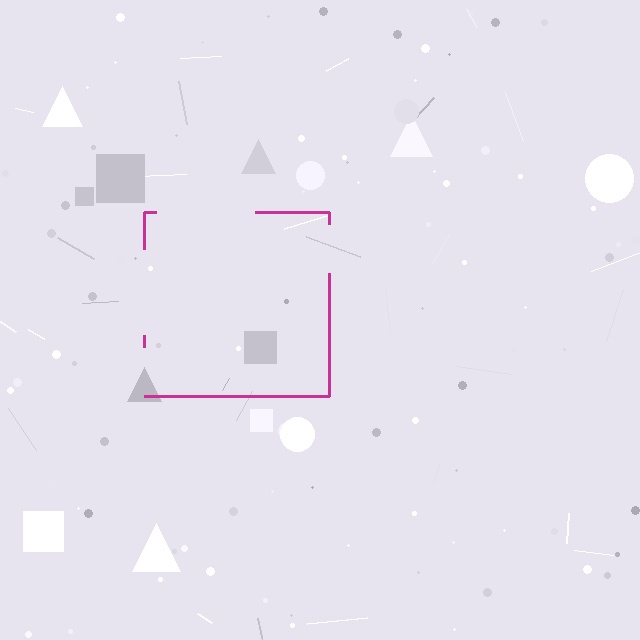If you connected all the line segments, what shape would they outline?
They would outline a square.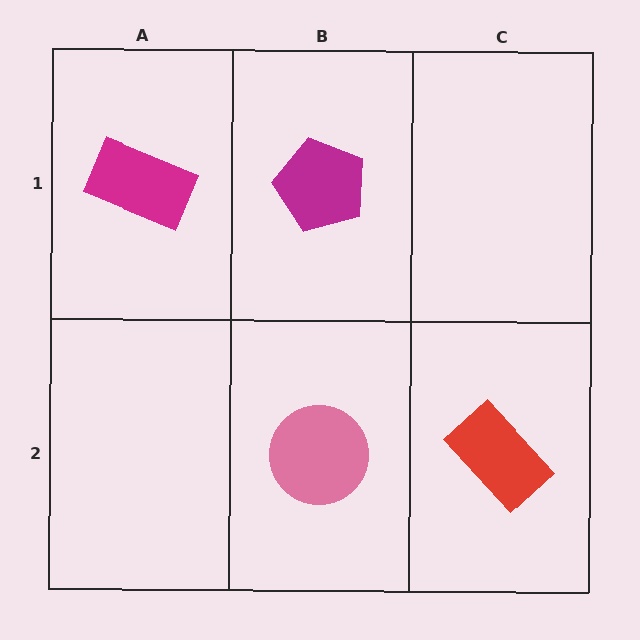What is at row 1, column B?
A magenta pentagon.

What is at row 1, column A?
A magenta rectangle.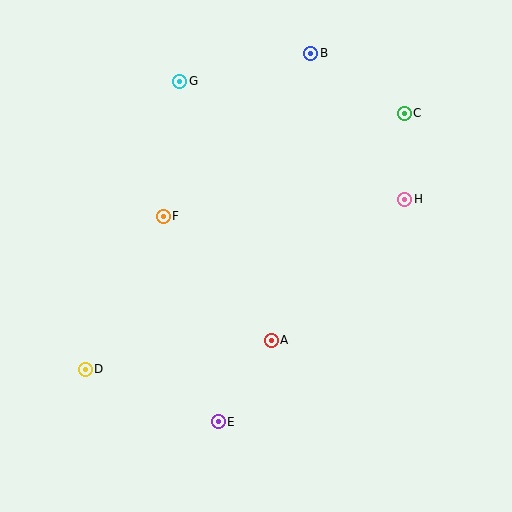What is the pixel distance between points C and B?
The distance between C and B is 111 pixels.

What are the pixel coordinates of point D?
Point D is at (85, 369).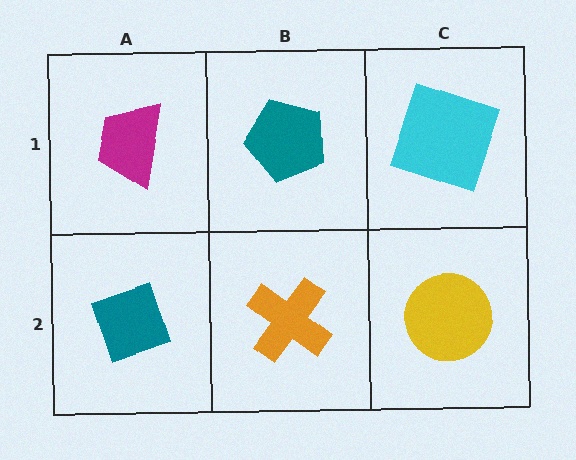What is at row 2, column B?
An orange cross.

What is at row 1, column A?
A magenta trapezoid.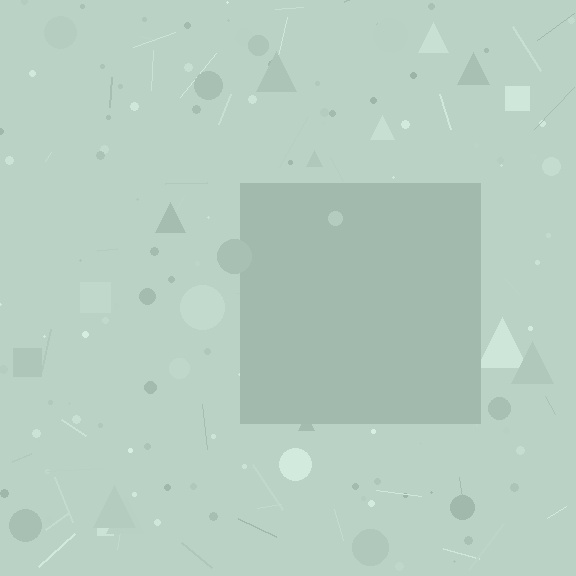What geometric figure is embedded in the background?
A square is embedded in the background.